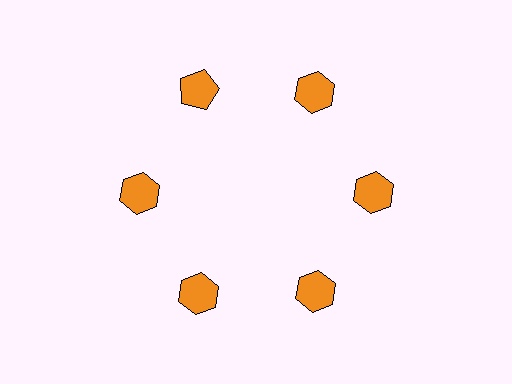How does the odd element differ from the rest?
It has a different shape: pentagon instead of hexagon.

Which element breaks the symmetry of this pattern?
The orange pentagon at roughly the 11 o'clock position breaks the symmetry. All other shapes are orange hexagons.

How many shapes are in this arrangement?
There are 6 shapes arranged in a ring pattern.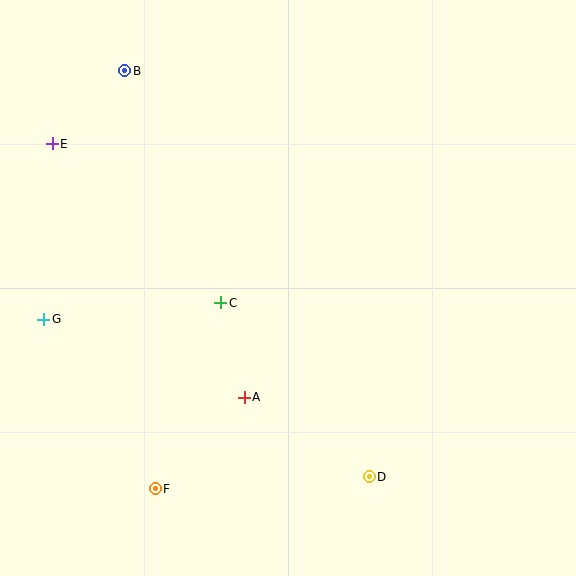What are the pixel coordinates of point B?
Point B is at (125, 71).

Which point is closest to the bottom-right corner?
Point D is closest to the bottom-right corner.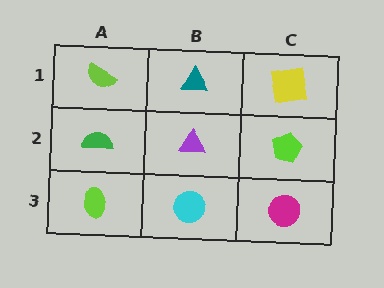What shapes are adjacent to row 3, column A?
A green semicircle (row 2, column A), a cyan circle (row 3, column B).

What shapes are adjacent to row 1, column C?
A lime pentagon (row 2, column C), a teal triangle (row 1, column B).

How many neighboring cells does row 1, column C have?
2.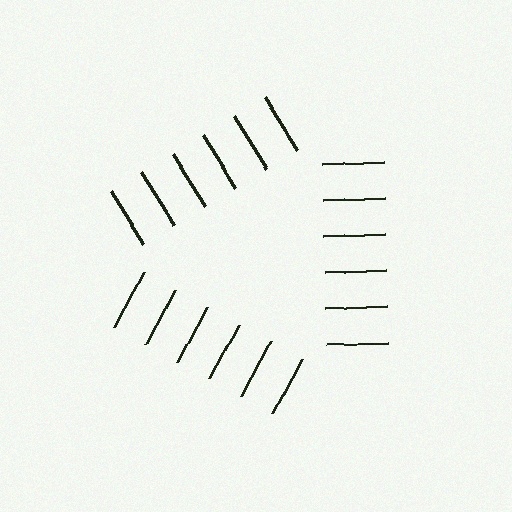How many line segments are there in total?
18 — 6 along each of the 3 edges.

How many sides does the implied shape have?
3 sides — the line-ends trace a triangle.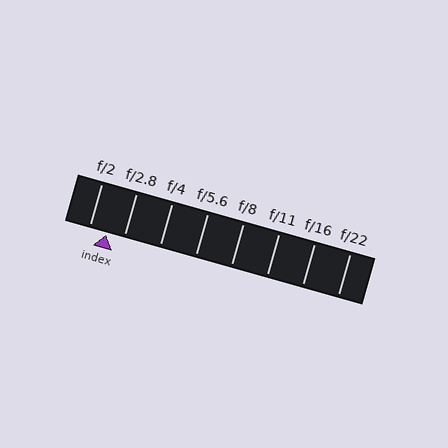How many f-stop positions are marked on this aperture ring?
There are 8 f-stop positions marked.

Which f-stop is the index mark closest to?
The index mark is closest to f/2.